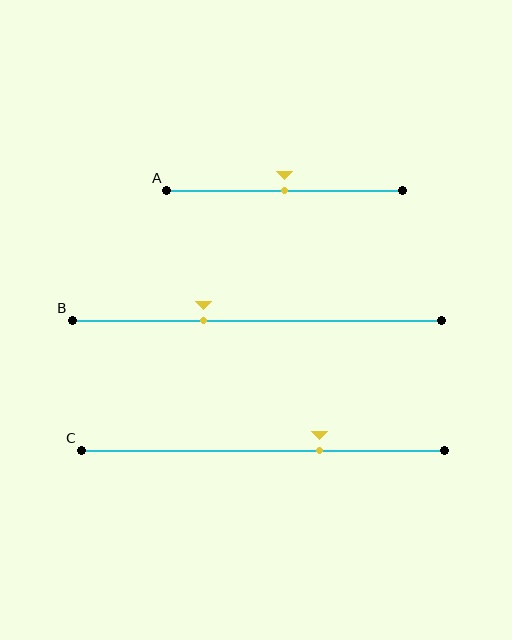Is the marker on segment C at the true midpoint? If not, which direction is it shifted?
No, the marker on segment C is shifted to the right by about 16% of the segment length.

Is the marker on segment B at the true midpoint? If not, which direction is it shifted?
No, the marker on segment B is shifted to the left by about 15% of the segment length.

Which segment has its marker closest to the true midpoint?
Segment A has its marker closest to the true midpoint.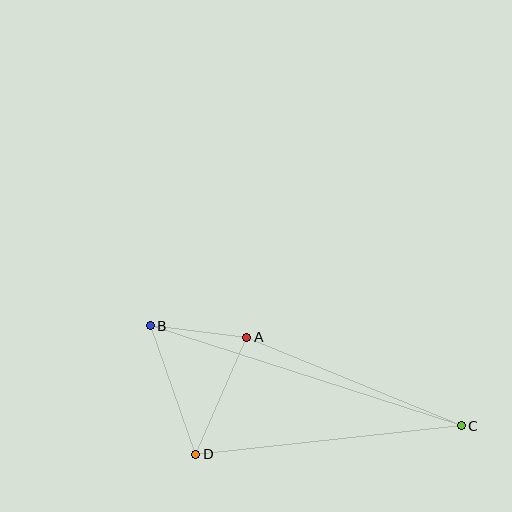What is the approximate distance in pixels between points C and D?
The distance between C and D is approximately 267 pixels.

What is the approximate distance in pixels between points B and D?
The distance between B and D is approximately 136 pixels.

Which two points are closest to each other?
Points A and B are closest to each other.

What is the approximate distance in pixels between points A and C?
The distance between A and C is approximately 232 pixels.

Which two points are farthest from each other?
Points B and C are farthest from each other.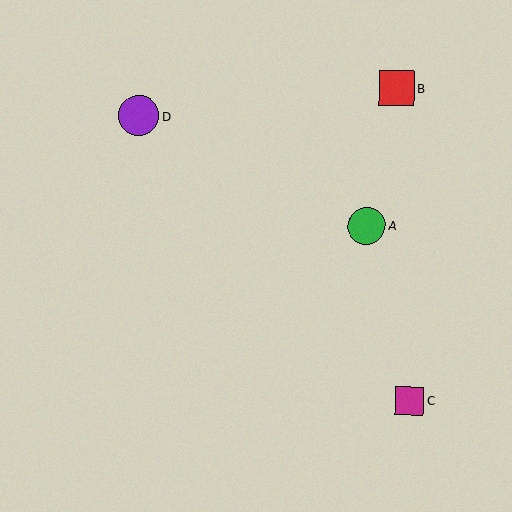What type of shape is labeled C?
Shape C is a magenta square.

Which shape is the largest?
The purple circle (labeled D) is the largest.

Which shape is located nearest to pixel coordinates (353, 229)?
The green circle (labeled A) at (367, 226) is nearest to that location.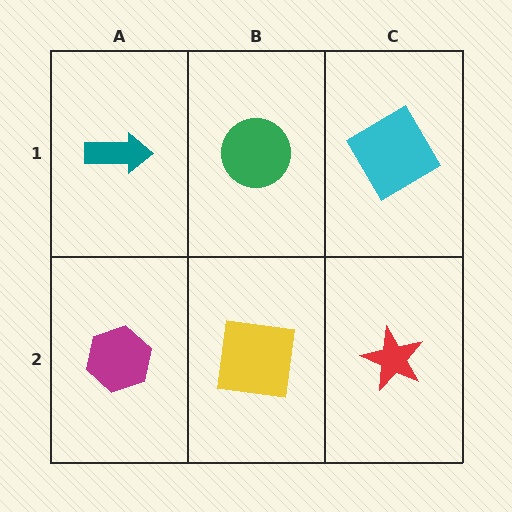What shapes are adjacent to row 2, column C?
A cyan diamond (row 1, column C), a yellow square (row 2, column B).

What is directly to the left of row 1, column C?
A green circle.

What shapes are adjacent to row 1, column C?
A red star (row 2, column C), a green circle (row 1, column B).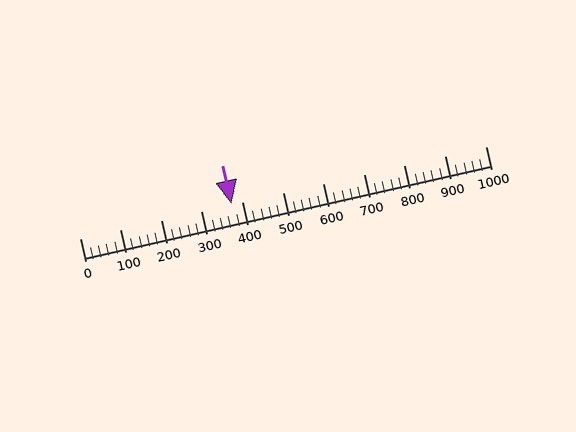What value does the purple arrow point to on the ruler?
The purple arrow points to approximately 374.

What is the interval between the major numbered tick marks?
The major tick marks are spaced 100 units apart.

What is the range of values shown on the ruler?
The ruler shows values from 0 to 1000.